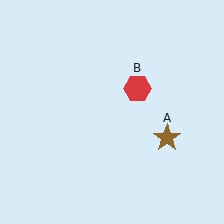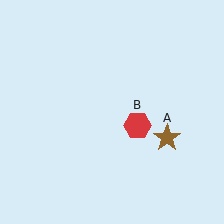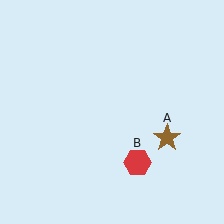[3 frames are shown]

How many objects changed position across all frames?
1 object changed position: red hexagon (object B).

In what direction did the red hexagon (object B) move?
The red hexagon (object B) moved down.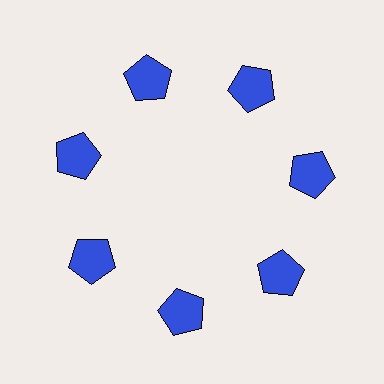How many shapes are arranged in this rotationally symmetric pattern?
There are 7 shapes, arranged in 7 groups of 1.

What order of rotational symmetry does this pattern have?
This pattern has 7-fold rotational symmetry.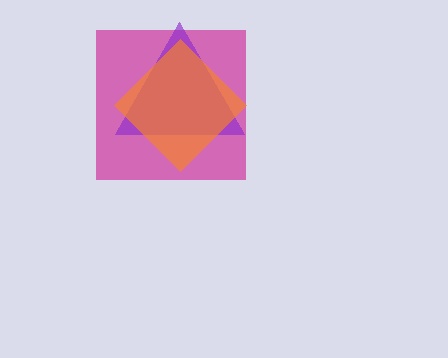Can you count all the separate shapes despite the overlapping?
Yes, there are 3 separate shapes.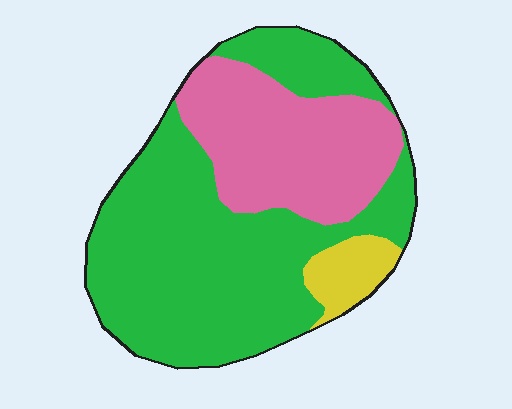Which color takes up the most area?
Green, at roughly 60%.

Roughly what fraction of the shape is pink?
Pink covers around 30% of the shape.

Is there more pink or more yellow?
Pink.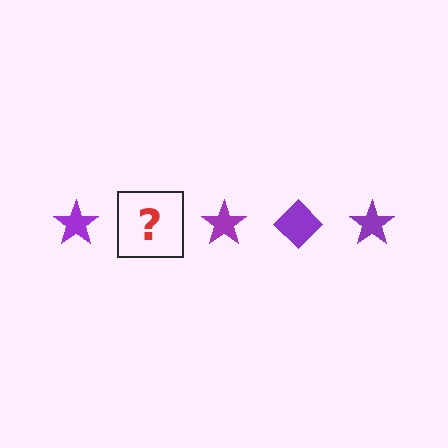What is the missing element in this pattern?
The missing element is a purple diamond.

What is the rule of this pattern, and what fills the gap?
The rule is that the pattern cycles through star, diamond shapes in purple. The gap should be filled with a purple diamond.